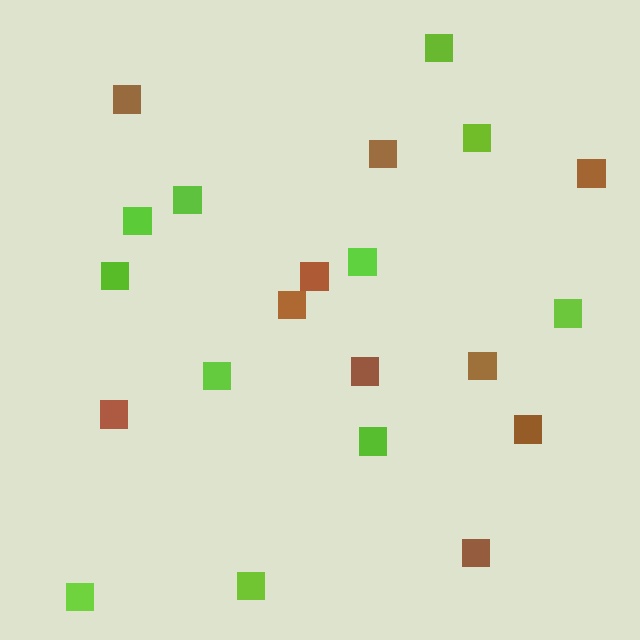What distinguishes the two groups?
There are 2 groups: one group of brown squares (10) and one group of lime squares (11).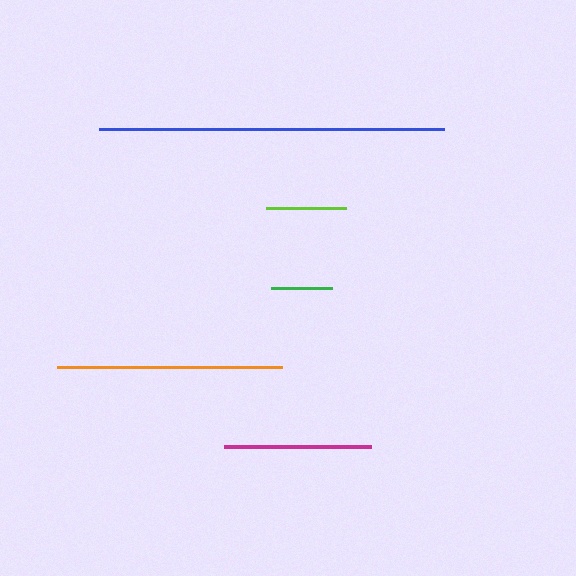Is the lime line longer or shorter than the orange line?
The orange line is longer than the lime line.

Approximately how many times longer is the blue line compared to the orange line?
The blue line is approximately 1.5 times the length of the orange line.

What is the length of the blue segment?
The blue segment is approximately 346 pixels long.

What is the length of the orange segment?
The orange segment is approximately 225 pixels long.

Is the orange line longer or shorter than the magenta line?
The orange line is longer than the magenta line.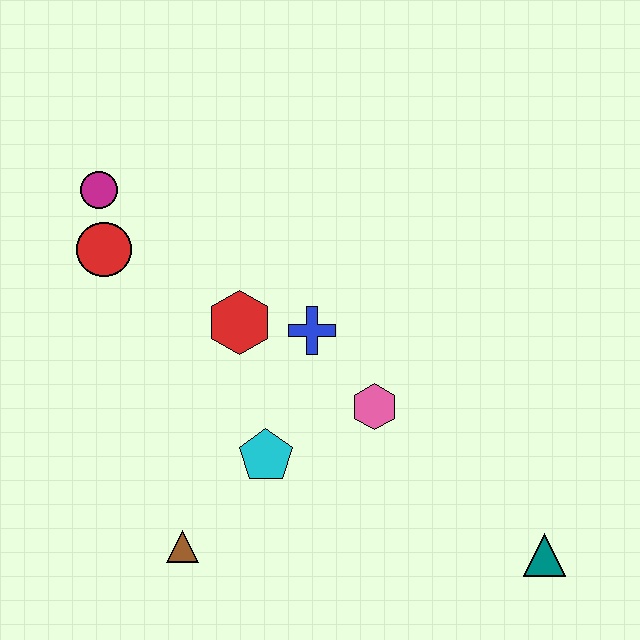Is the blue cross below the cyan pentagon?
No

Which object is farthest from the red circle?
The teal triangle is farthest from the red circle.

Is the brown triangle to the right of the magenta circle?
Yes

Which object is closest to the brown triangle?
The cyan pentagon is closest to the brown triangle.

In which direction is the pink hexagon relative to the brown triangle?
The pink hexagon is to the right of the brown triangle.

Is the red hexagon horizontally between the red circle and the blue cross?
Yes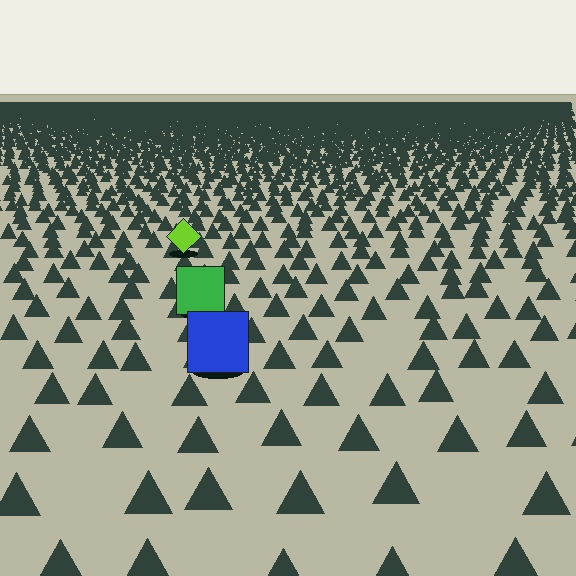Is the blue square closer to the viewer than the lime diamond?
Yes. The blue square is closer — you can tell from the texture gradient: the ground texture is coarser near it.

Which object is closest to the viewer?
The blue square is closest. The texture marks near it are larger and more spread out.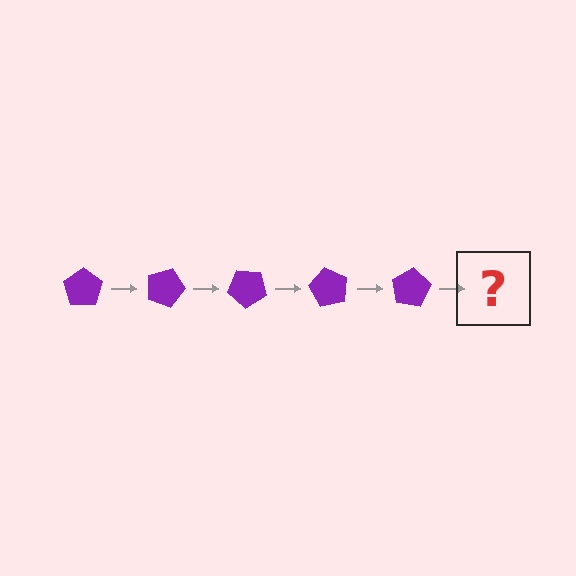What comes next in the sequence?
The next element should be a purple pentagon rotated 100 degrees.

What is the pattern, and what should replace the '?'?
The pattern is that the pentagon rotates 20 degrees each step. The '?' should be a purple pentagon rotated 100 degrees.